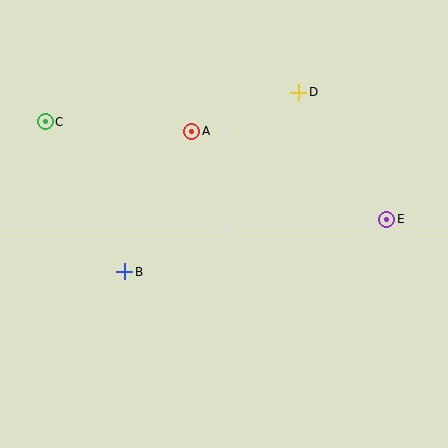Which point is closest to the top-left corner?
Point C is closest to the top-left corner.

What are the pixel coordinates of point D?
Point D is at (299, 92).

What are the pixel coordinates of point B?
Point B is at (125, 272).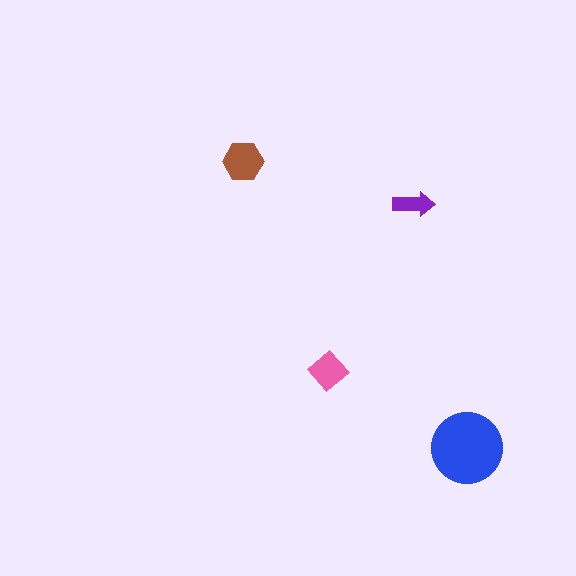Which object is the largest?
The blue circle.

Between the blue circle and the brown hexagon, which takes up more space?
The blue circle.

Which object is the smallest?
The purple arrow.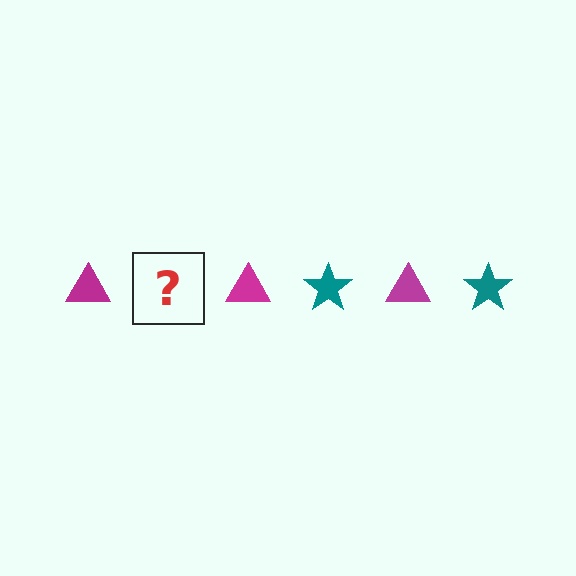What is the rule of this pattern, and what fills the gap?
The rule is that the pattern alternates between magenta triangle and teal star. The gap should be filled with a teal star.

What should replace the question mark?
The question mark should be replaced with a teal star.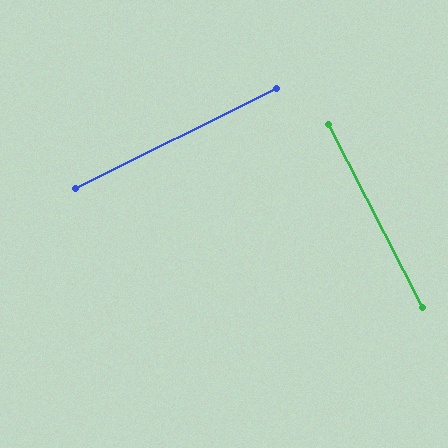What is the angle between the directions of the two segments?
Approximately 89 degrees.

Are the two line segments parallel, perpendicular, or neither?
Perpendicular — they meet at approximately 89°.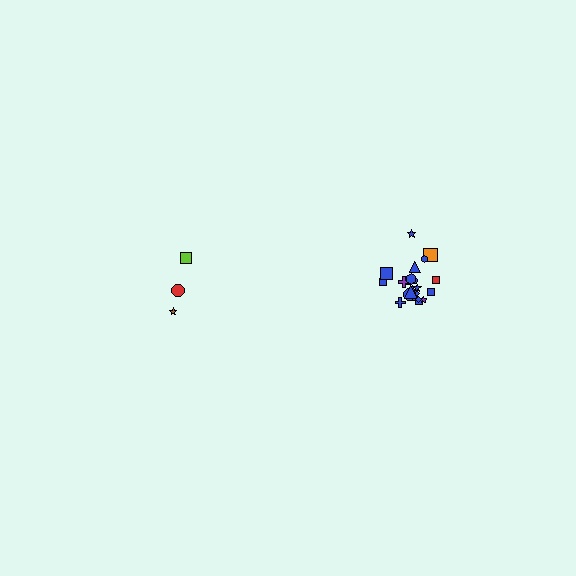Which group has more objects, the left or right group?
The right group.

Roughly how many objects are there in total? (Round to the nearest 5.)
Roughly 25 objects in total.